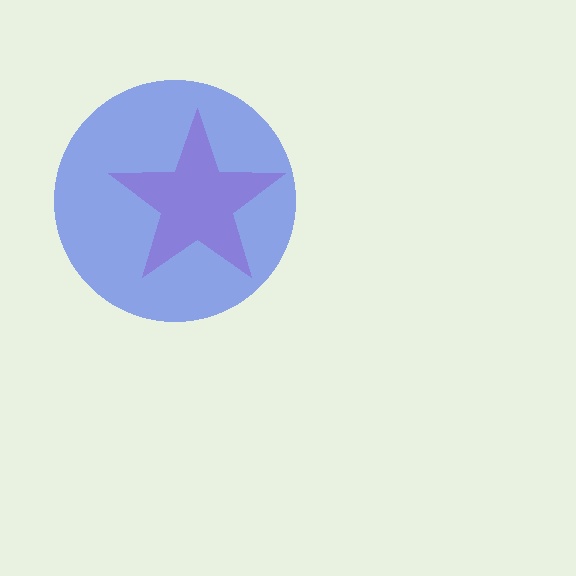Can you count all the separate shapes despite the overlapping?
Yes, there are 2 separate shapes.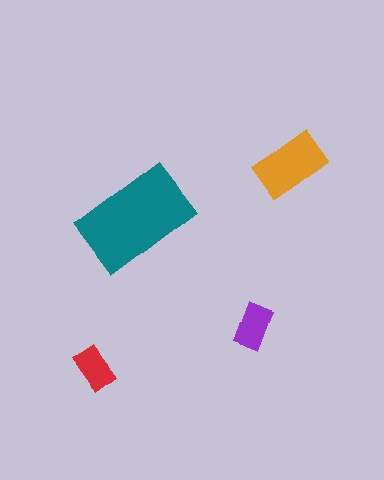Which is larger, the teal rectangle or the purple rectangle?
The teal one.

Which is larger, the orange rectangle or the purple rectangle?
The orange one.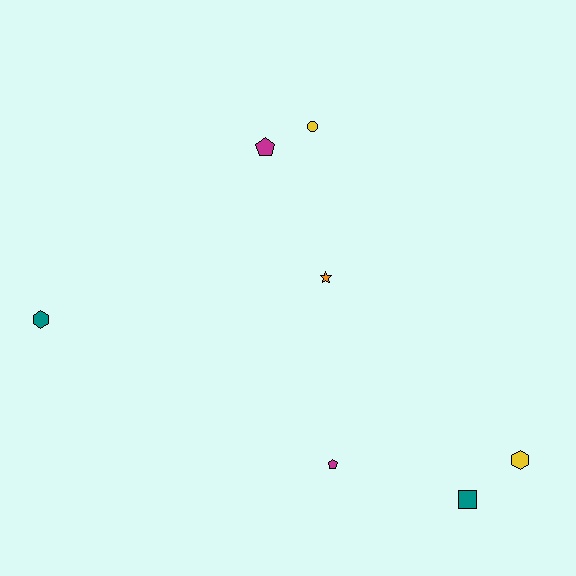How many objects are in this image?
There are 7 objects.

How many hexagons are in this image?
There are 2 hexagons.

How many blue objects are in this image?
There are no blue objects.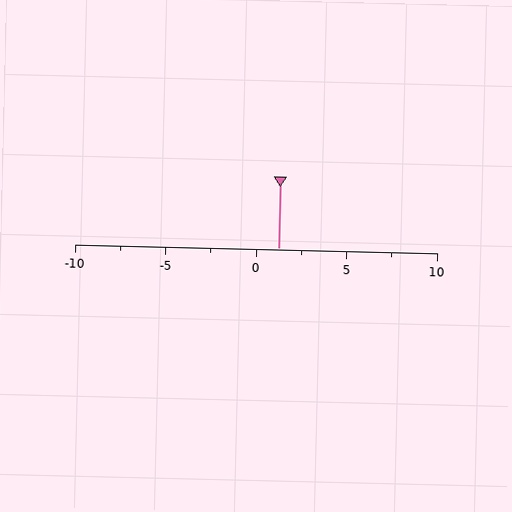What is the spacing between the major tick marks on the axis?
The major ticks are spaced 5 apart.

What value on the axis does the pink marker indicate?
The marker indicates approximately 1.2.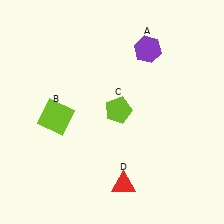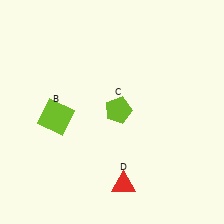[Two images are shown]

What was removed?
The purple hexagon (A) was removed in Image 2.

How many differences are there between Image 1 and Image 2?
There is 1 difference between the two images.